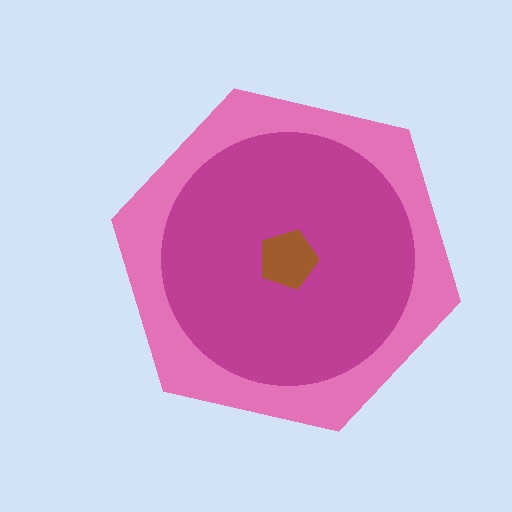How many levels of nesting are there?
3.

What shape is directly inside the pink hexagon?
The magenta circle.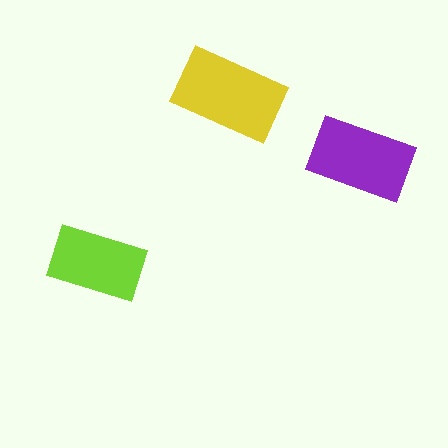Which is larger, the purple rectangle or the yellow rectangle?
The yellow one.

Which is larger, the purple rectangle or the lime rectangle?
The purple one.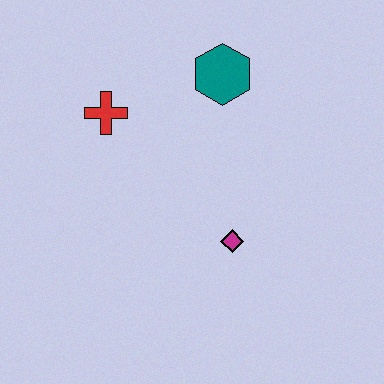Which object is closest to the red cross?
The teal hexagon is closest to the red cross.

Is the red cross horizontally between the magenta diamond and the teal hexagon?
No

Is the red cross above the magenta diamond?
Yes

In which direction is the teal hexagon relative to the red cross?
The teal hexagon is to the right of the red cross.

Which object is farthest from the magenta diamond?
The red cross is farthest from the magenta diamond.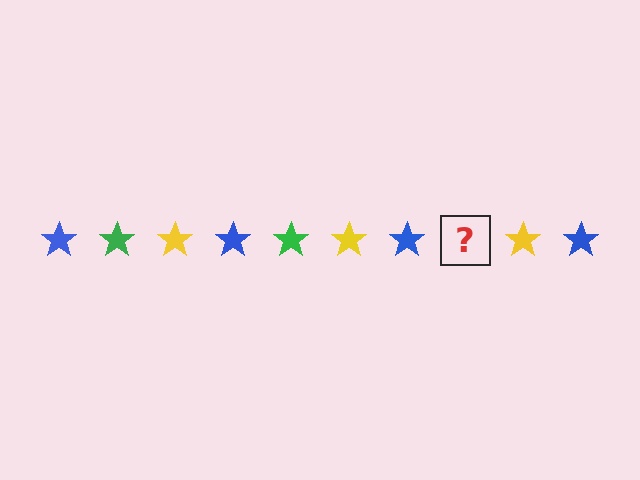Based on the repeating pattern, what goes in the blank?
The blank should be a green star.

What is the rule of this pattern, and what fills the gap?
The rule is that the pattern cycles through blue, green, yellow stars. The gap should be filled with a green star.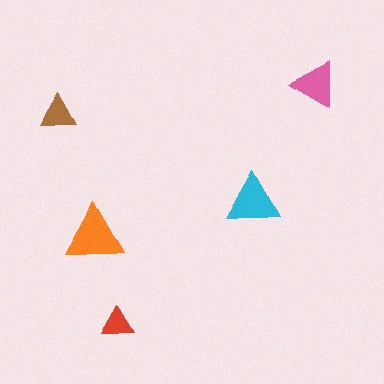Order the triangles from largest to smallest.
the orange one, the cyan one, the pink one, the brown one, the red one.